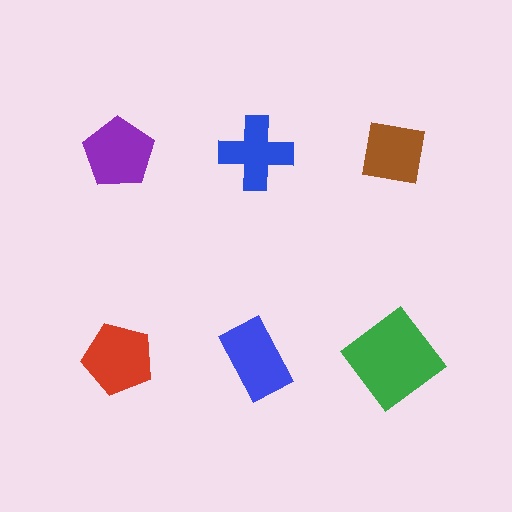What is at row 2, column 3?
A green diamond.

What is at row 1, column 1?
A purple pentagon.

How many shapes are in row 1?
3 shapes.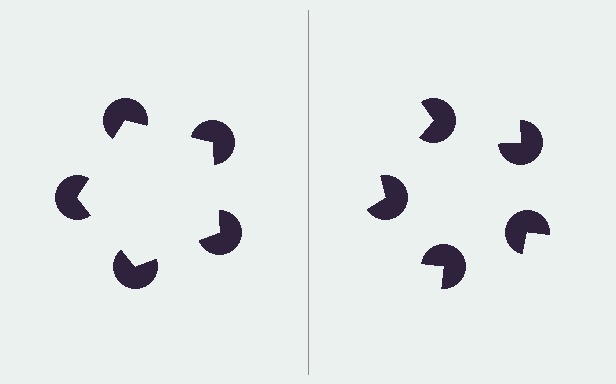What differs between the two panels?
The pac-man discs are positioned identically on both sides; only the wedge orientations differ. On the left they align to a pentagon; on the right they are misaligned.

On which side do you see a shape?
An illusory pentagon appears on the left side. On the right side the wedge cuts are rotated, so no coherent shape forms.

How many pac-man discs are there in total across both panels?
10 — 5 on each side.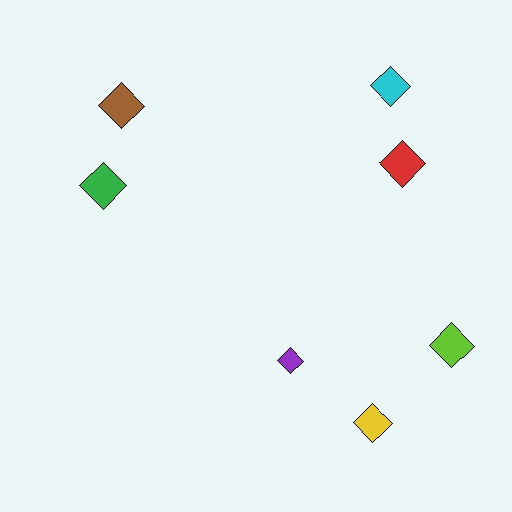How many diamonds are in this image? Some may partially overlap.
There are 7 diamonds.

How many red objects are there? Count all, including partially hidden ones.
There is 1 red object.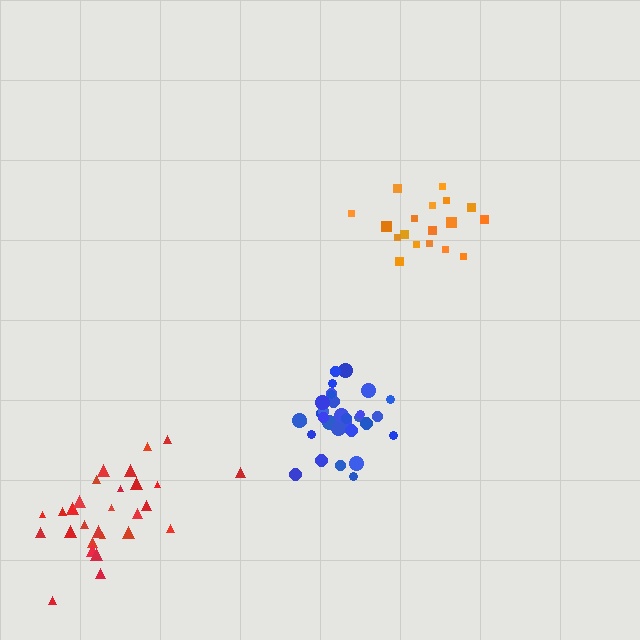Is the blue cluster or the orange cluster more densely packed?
Blue.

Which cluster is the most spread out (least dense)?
Red.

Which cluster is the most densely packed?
Blue.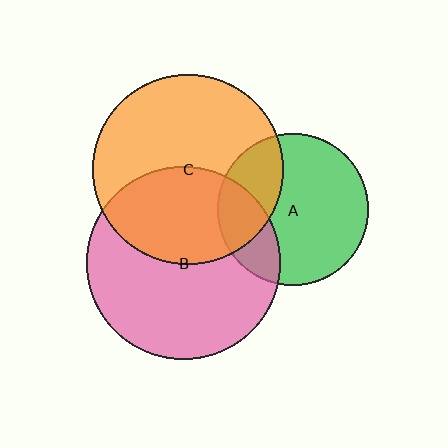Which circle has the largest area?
Circle B (pink).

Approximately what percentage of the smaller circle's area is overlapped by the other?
Approximately 25%.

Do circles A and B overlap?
Yes.